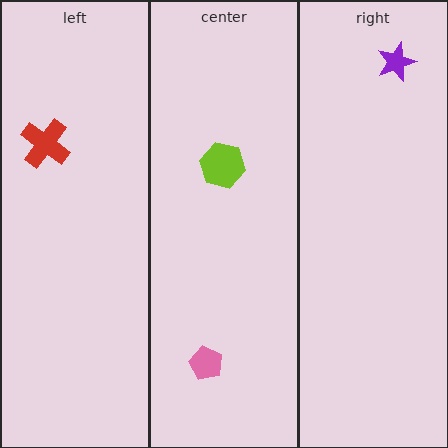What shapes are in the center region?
The lime hexagon, the pink pentagon.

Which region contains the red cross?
The left region.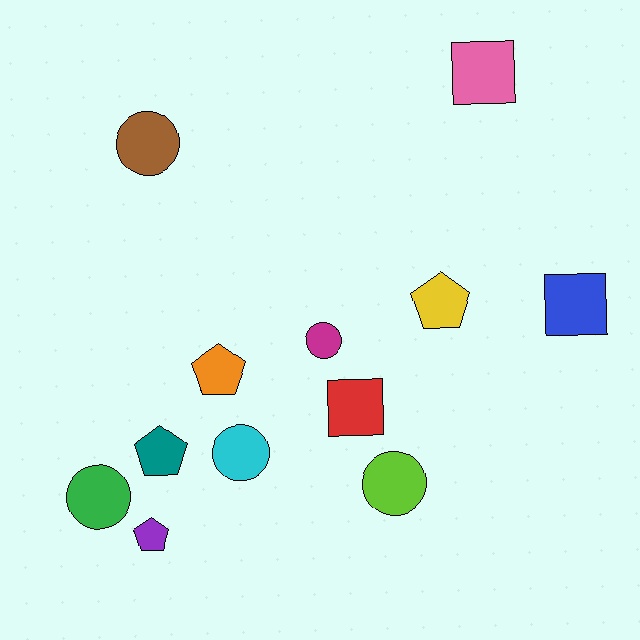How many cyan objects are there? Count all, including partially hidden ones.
There is 1 cyan object.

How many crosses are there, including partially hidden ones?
There are no crosses.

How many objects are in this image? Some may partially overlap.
There are 12 objects.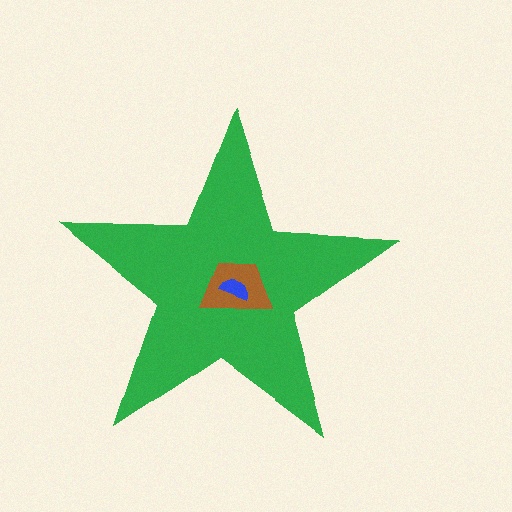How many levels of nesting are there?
3.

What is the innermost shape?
The blue semicircle.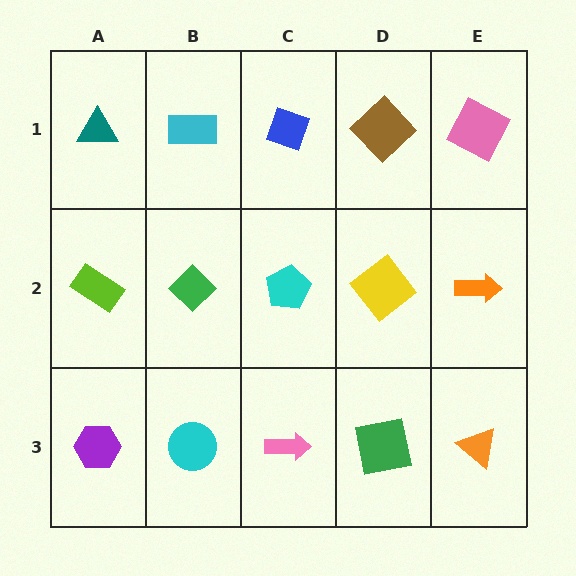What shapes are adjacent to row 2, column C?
A blue diamond (row 1, column C), a pink arrow (row 3, column C), a green diamond (row 2, column B), a yellow diamond (row 2, column D).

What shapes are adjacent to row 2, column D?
A brown diamond (row 1, column D), a green square (row 3, column D), a cyan pentagon (row 2, column C), an orange arrow (row 2, column E).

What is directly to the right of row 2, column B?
A cyan pentagon.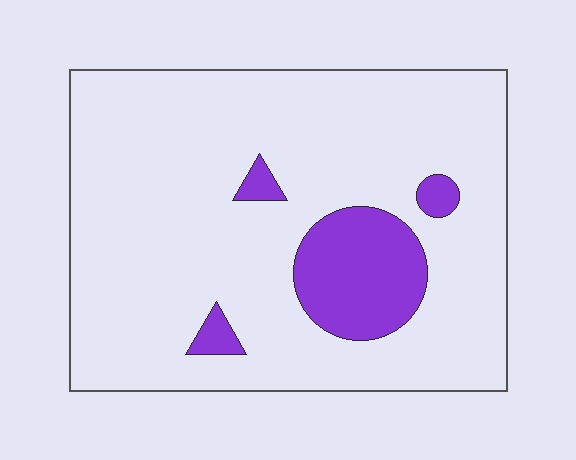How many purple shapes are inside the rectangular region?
4.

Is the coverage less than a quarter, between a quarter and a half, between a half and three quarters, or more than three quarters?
Less than a quarter.